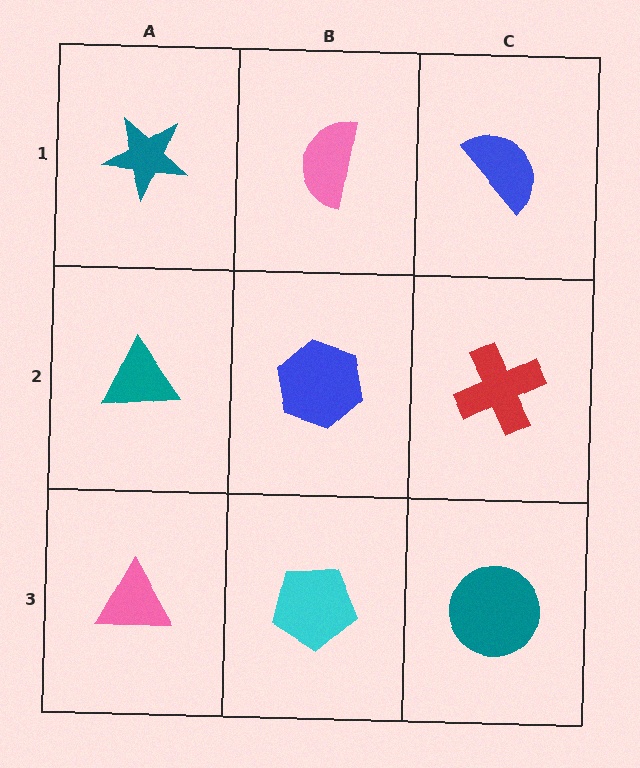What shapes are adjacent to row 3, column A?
A teal triangle (row 2, column A), a cyan pentagon (row 3, column B).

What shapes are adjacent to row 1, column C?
A red cross (row 2, column C), a pink semicircle (row 1, column B).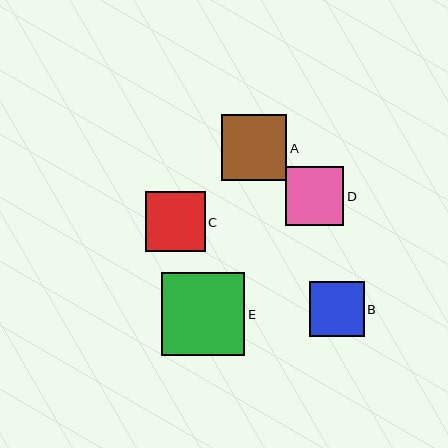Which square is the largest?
Square E is the largest with a size of approximately 83 pixels.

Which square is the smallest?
Square B is the smallest with a size of approximately 55 pixels.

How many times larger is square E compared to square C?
Square E is approximately 1.4 times the size of square C.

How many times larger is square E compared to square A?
Square E is approximately 1.3 times the size of square A.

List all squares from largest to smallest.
From largest to smallest: E, A, C, D, B.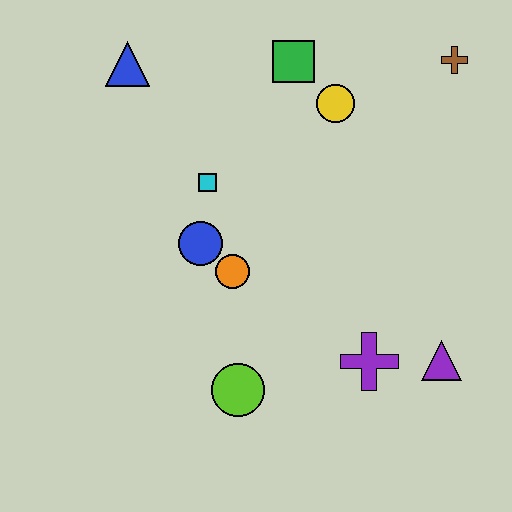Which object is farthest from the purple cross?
The blue triangle is farthest from the purple cross.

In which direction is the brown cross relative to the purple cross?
The brown cross is above the purple cross.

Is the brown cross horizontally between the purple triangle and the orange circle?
No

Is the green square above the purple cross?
Yes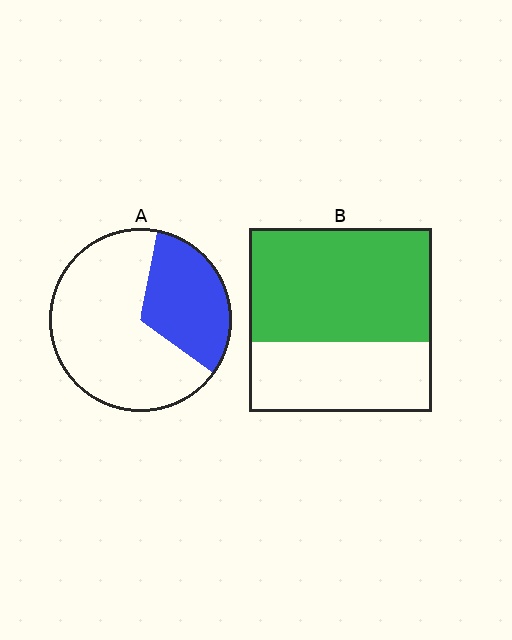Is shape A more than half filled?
No.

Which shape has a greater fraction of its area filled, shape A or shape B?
Shape B.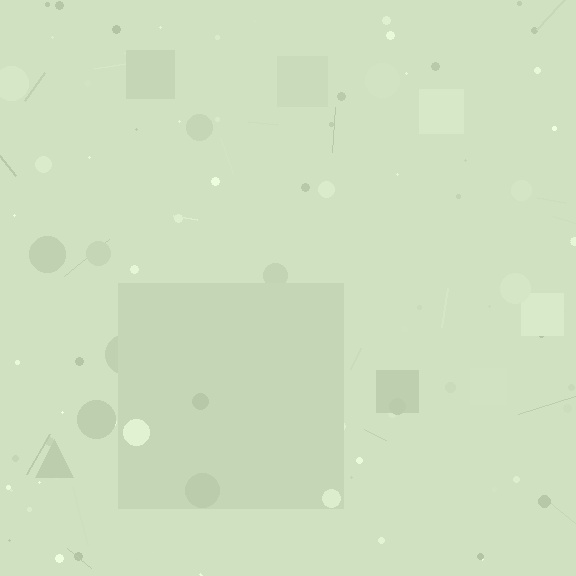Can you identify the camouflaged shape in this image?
The camouflaged shape is a square.